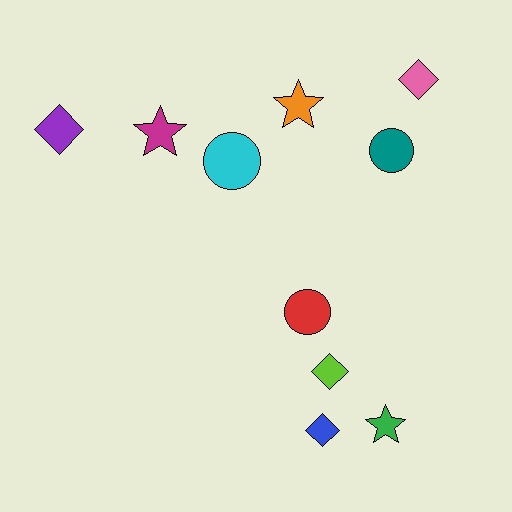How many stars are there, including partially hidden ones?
There are 3 stars.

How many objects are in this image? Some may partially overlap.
There are 10 objects.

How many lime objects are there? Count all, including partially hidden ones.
There is 1 lime object.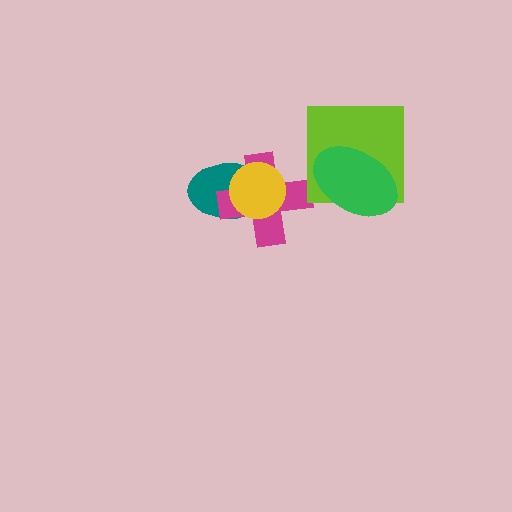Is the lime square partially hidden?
Yes, it is partially covered by another shape.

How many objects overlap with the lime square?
1 object overlaps with the lime square.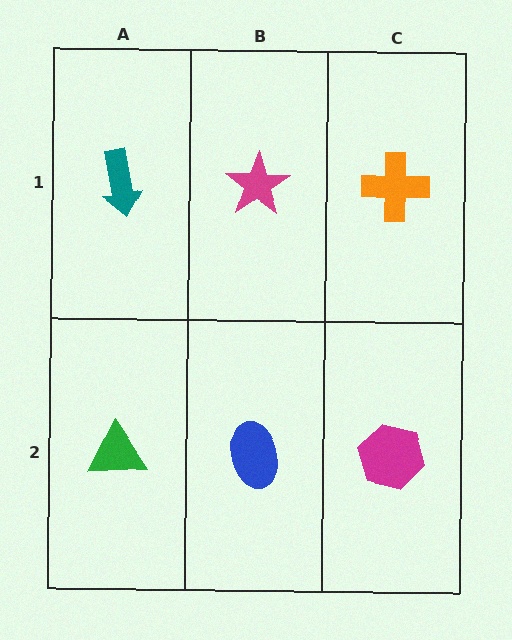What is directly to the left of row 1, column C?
A magenta star.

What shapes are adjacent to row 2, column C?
An orange cross (row 1, column C), a blue ellipse (row 2, column B).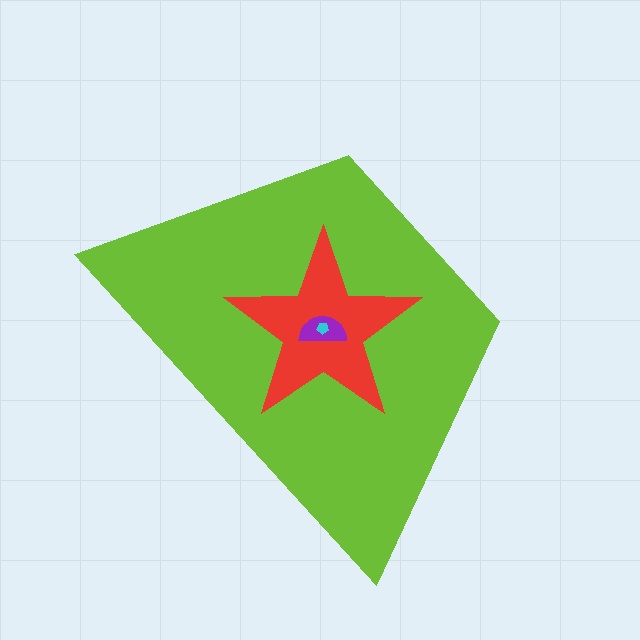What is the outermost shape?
The lime trapezoid.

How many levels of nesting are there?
4.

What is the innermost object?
The cyan pentagon.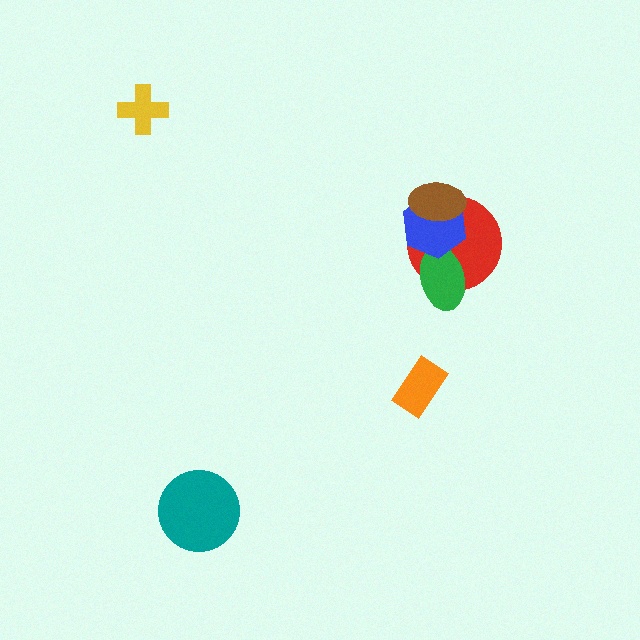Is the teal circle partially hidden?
No, no other shape covers it.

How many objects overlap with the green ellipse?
2 objects overlap with the green ellipse.